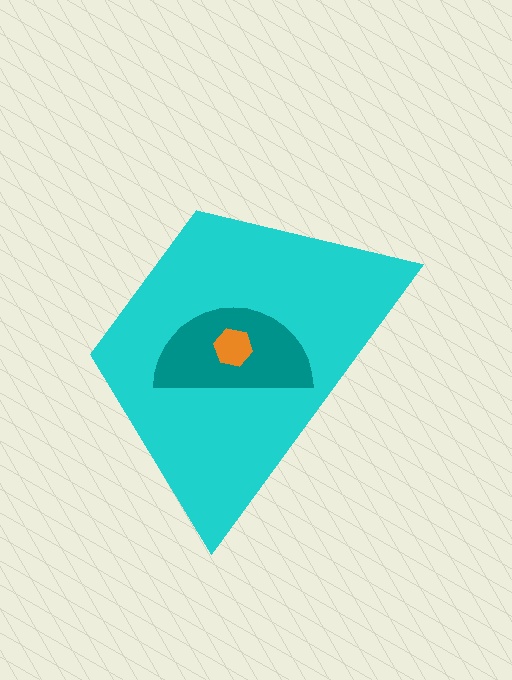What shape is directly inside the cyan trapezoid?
The teal semicircle.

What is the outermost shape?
The cyan trapezoid.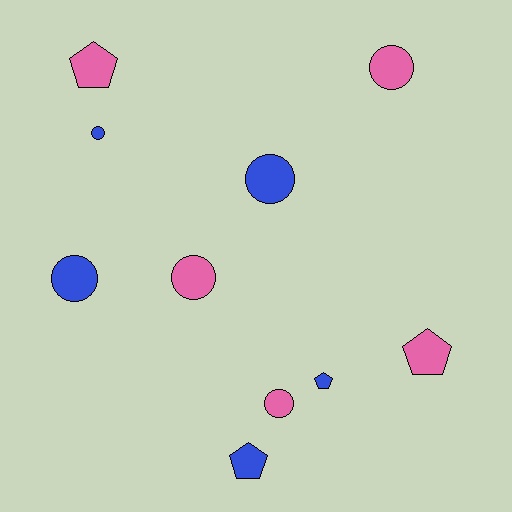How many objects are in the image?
There are 10 objects.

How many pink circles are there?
There are 3 pink circles.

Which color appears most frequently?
Pink, with 5 objects.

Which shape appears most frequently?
Circle, with 6 objects.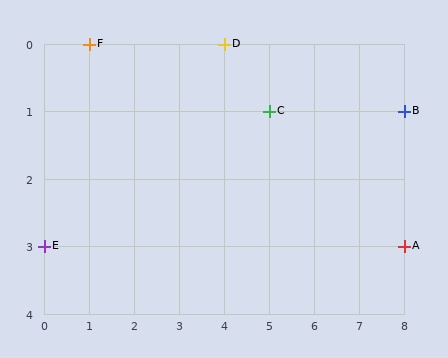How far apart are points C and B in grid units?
Points C and B are 3 columns apart.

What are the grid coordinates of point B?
Point B is at grid coordinates (8, 1).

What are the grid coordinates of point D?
Point D is at grid coordinates (4, 0).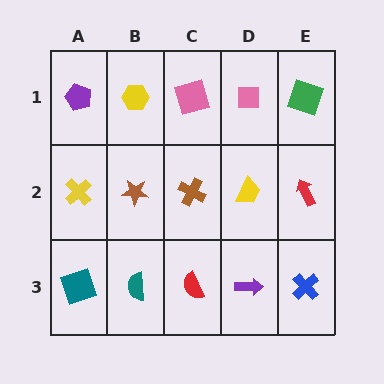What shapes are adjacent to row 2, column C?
A pink square (row 1, column C), a red semicircle (row 3, column C), a brown star (row 2, column B), a yellow trapezoid (row 2, column D).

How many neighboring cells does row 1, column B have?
3.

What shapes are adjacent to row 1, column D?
A yellow trapezoid (row 2, column D), a pink square (row 1, column C), a green square (row 1, column E).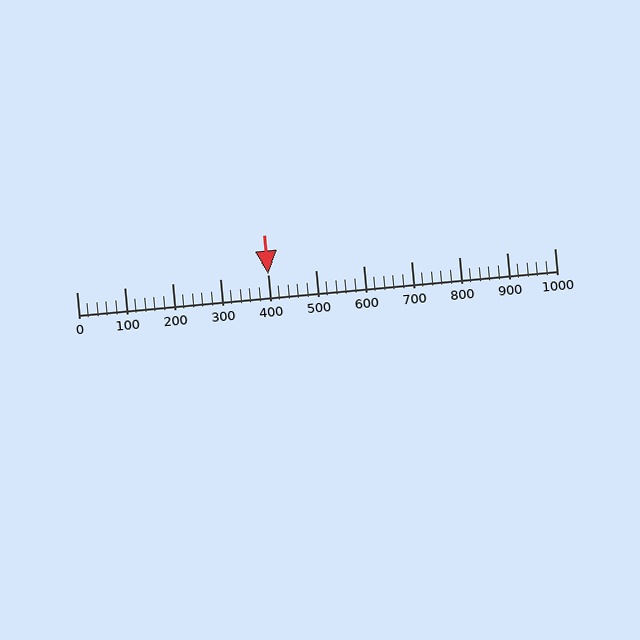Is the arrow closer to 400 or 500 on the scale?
The arrow is closer to 400.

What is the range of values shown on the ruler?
The ruler shows values from 0 to 1000.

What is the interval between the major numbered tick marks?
The major tick marks are spaced 100 units apart.